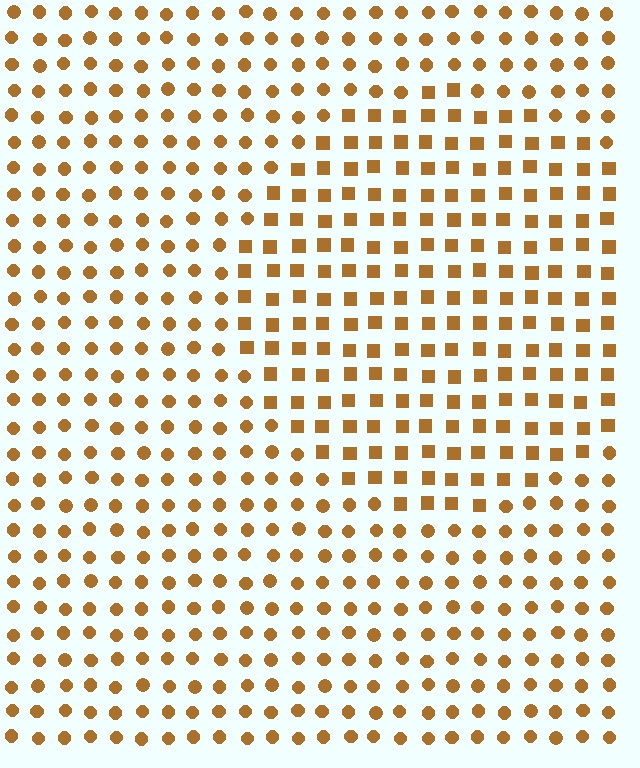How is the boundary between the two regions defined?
The boundary is defined by a change in element shape: squares inside vs. circles outside. All elements share the same color and spacing.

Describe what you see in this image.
The image is filled with small brown elements arranged in a uniform grid. A circle-shaped region contains squares, while the surrounding area contains circles. The boundary is defined purely by the change in element shape.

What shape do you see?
I see a circle.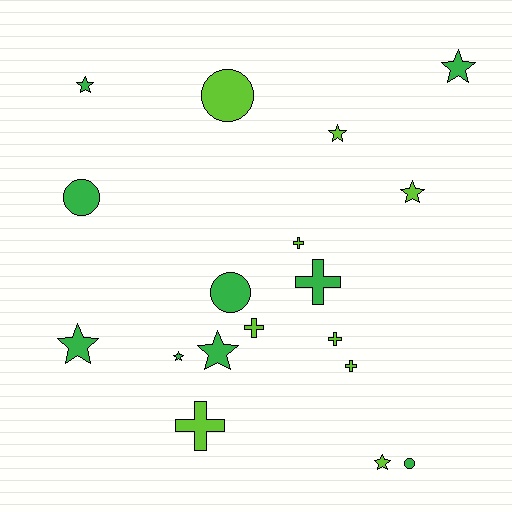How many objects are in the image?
There are 18 objects.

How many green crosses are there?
There is 1 green cross.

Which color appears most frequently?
Green, with 9 objects.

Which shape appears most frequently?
Star, with 8 objects.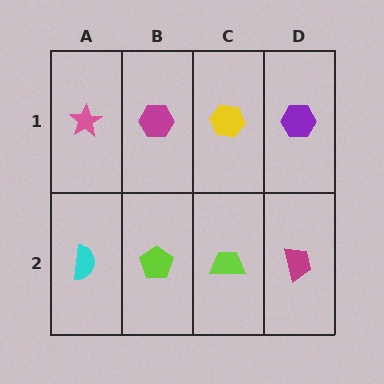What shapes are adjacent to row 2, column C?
A yellow hexagon (row 1, column C), a lime pentagon (row 2, column B), a magenta trapezoid (row 2, column D).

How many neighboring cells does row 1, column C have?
3.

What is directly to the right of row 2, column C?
A magenta trapezoid.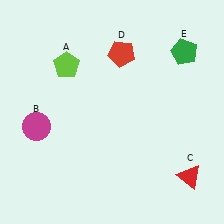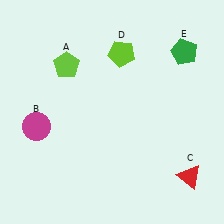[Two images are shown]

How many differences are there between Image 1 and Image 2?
There is 1 difference between the two images.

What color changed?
The pentagon (D) changed from red in Image 1 to lime in Image 2.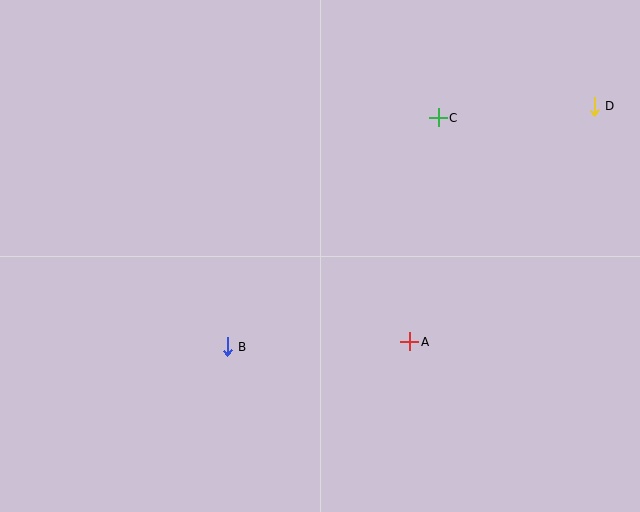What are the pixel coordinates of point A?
Point A is at (410, 342).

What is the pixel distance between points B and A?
The distance between B and A is 183 pixels.